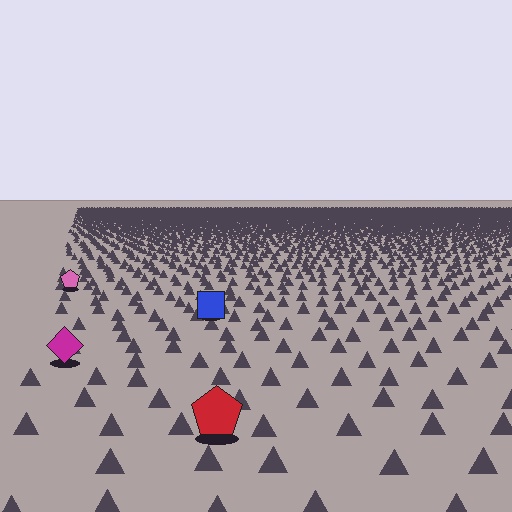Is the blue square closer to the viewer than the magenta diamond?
No. The magenta diamond is closer — you can tell from the texture gradient: the ground texture is coarser near it.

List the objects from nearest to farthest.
From nearest to farthest: the red pentagon, the magenta diamond, the blue square, the pink pentagon.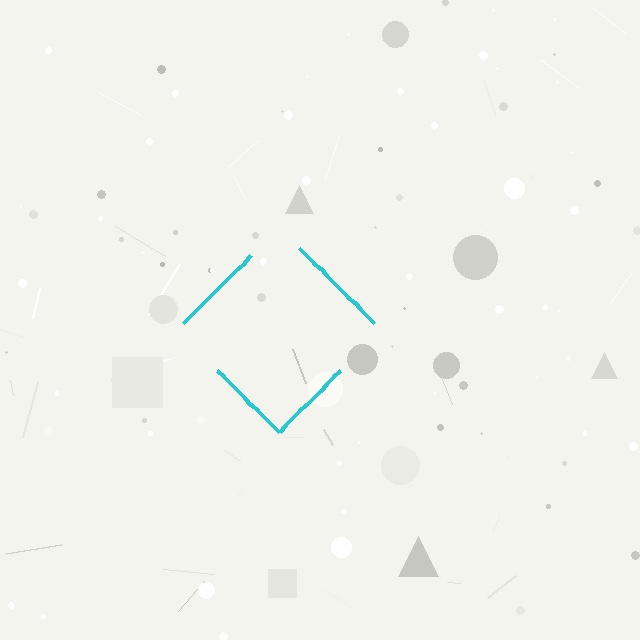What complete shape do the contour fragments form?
The contour fragments form a diamond.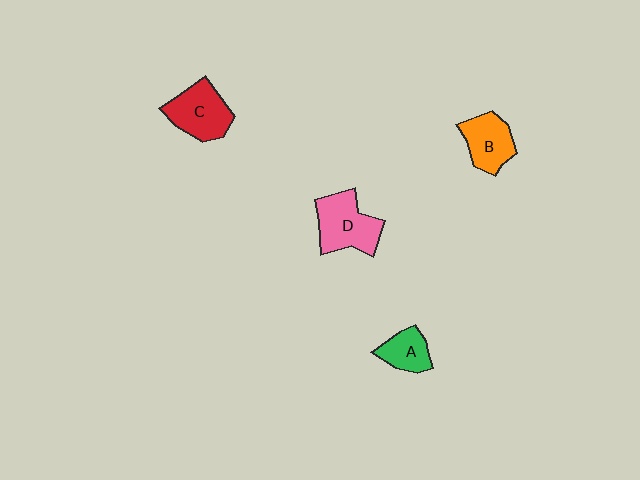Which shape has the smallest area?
Shape A (green).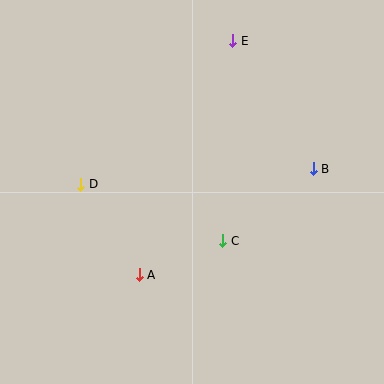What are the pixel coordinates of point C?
Point C is at (223, 241).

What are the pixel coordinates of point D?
Point D is at (81, 184).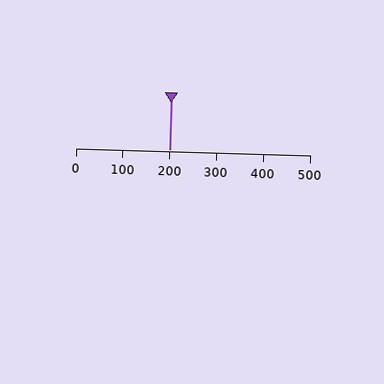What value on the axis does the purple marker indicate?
The marker indicates approximately 200.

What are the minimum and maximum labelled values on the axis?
The axis runs from 0 to 500.